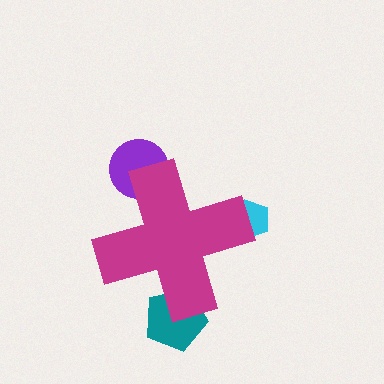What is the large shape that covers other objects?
A magenta cross.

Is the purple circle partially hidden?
Yes, the purple circle is partially hidden behind the magenta cross.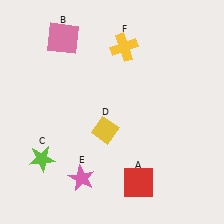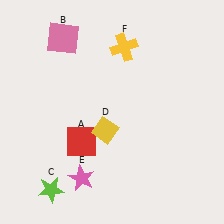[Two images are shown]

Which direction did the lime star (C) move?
The lime star (C) moved down.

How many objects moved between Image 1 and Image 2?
2 objects moved between the two images.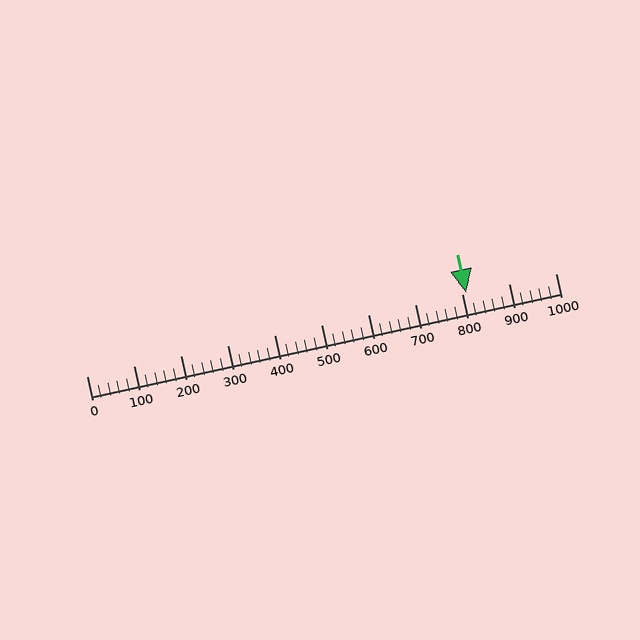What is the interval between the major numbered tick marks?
The major tick marks are spaced 100 units apart.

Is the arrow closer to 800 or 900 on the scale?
The arrow is closer to 800.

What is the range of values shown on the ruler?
The ruler shows values from 0 to 1000.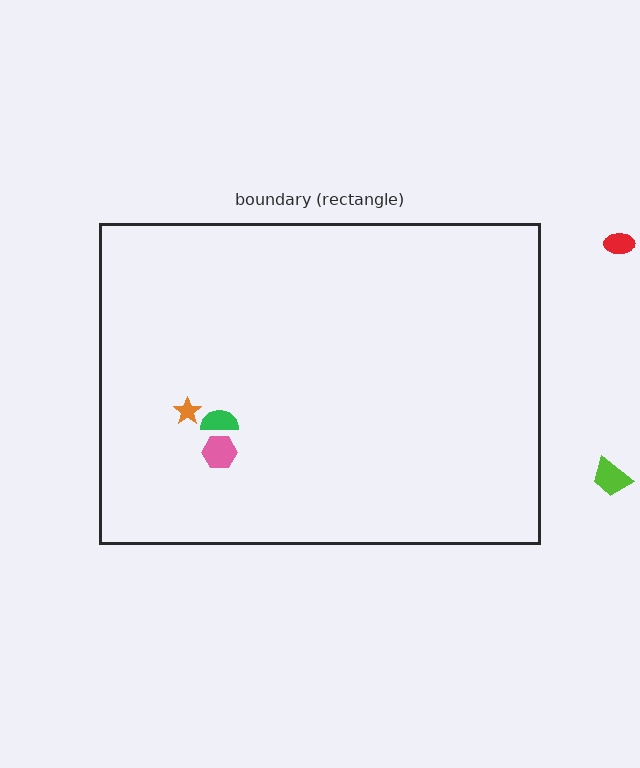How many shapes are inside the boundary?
3 inside, 2 outside.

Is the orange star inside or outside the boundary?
Inside.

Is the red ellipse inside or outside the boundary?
Outside.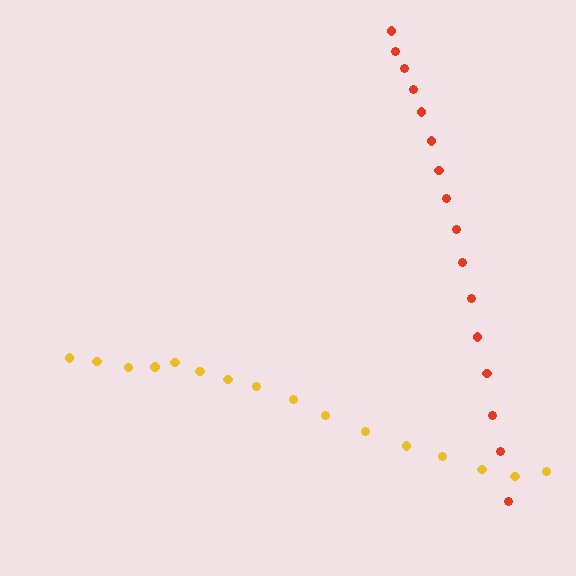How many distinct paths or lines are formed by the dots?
There are 2 distinct paths.